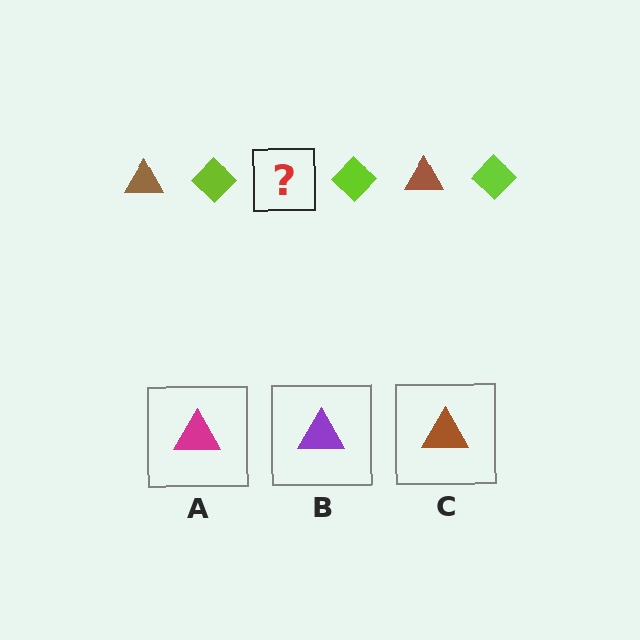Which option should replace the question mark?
Option C.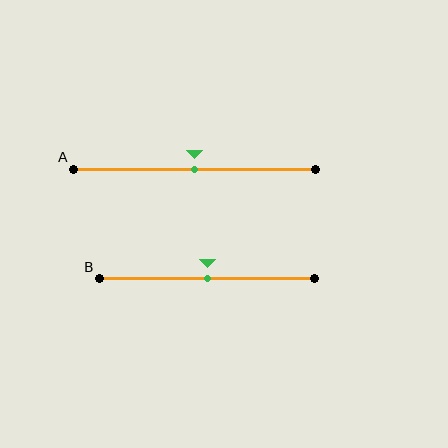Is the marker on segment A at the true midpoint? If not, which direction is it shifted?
Yes, the marker on segment A is at the true midpoint.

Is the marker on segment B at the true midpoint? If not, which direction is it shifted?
Yes, the marker on segment B is at the true midpoint.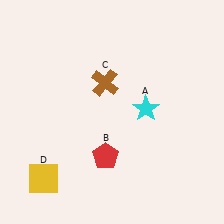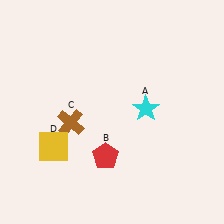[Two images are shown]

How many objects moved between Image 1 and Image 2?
2 objects moved between the two images.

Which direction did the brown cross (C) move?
The brown cross (C) moved down.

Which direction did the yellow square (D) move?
The yellow square (D) moved up.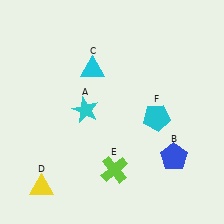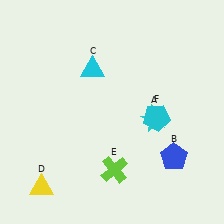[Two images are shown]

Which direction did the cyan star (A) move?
The cyan star (A) moved right.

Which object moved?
The cyan star (A) moved right.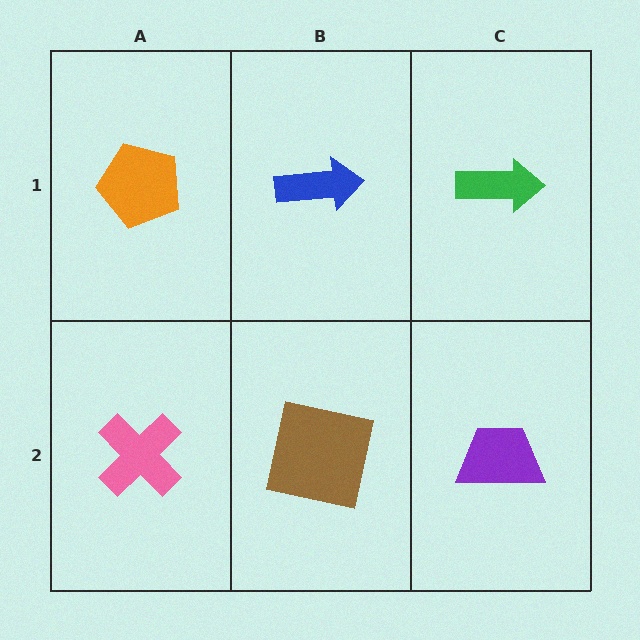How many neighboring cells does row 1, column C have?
2.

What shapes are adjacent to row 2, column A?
An orange pentagon (row 1, column A), a brown square (row 2, column B).